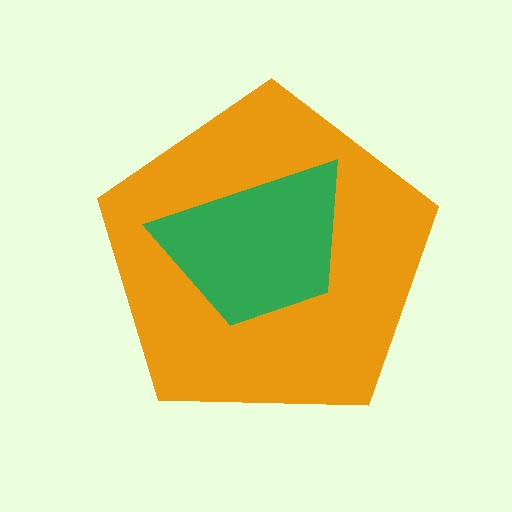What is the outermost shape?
The orange pentagon.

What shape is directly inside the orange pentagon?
The green trapezoid.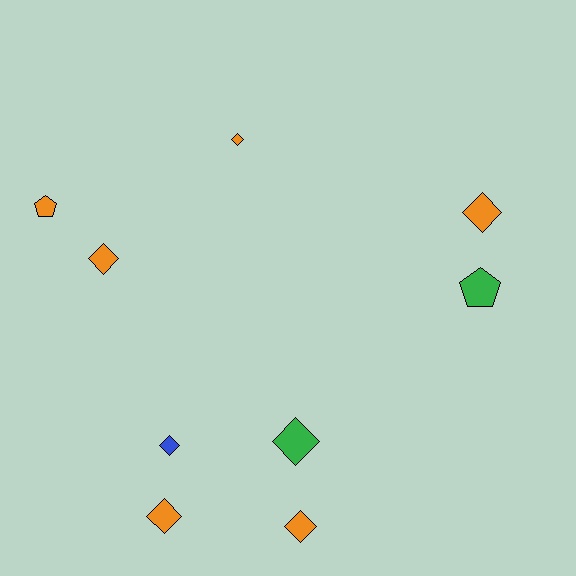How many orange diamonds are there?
There are 5 orange diamonds.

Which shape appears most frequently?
Diamond, with 7 objects.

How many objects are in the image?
There are 9 objects.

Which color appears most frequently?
Orange, with 6 objects.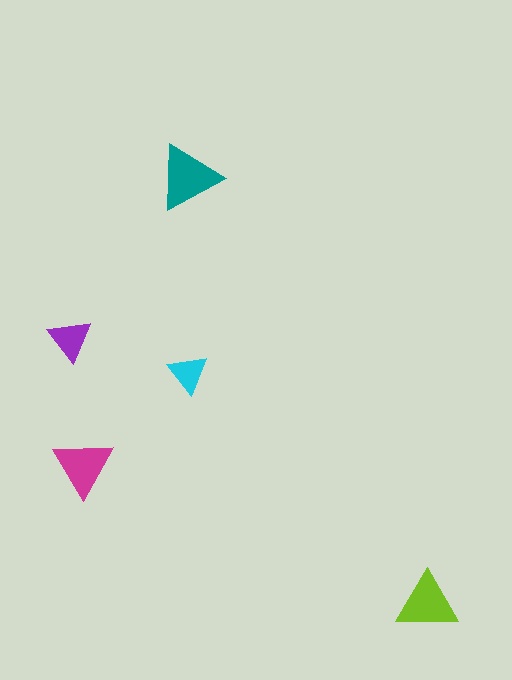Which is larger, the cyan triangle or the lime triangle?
The lime one.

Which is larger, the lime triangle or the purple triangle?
The lime one.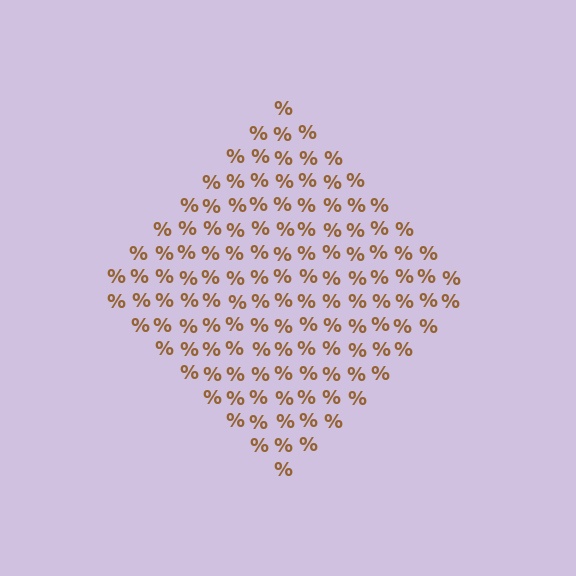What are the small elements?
The small elements are percent signs.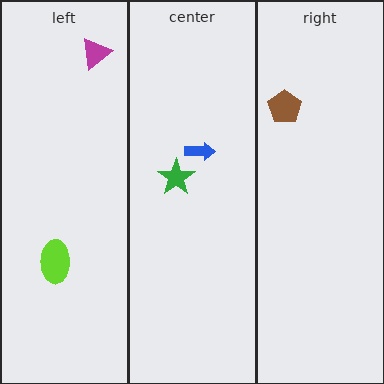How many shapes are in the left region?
2.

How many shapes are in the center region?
2.